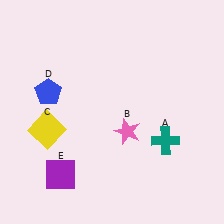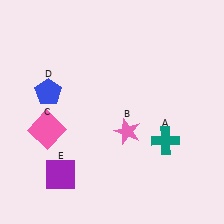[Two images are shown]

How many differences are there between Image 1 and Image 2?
There is 1 difference between the two images.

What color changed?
The square (C) changed from yellow in Image 1 to pink in Image 2.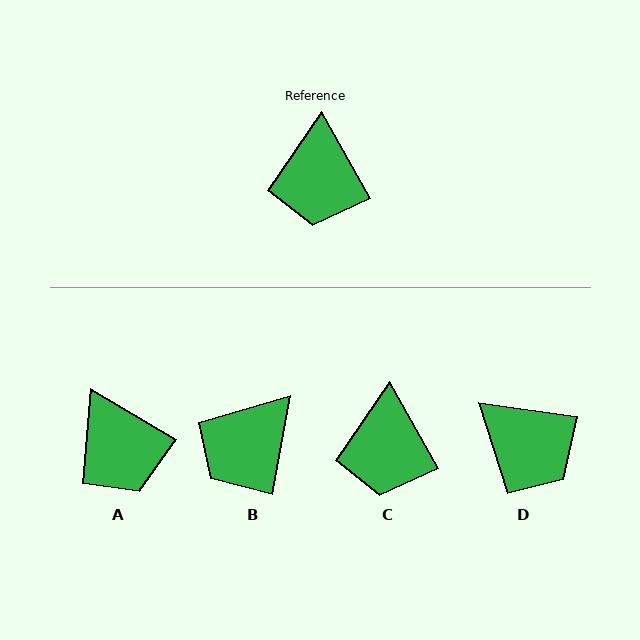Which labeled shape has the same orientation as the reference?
C.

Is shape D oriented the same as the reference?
No, it is off by about 53 degrees.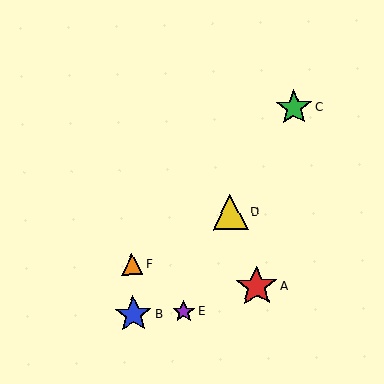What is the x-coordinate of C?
Object C is at x≈294.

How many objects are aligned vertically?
2 objects (B, F) are aligned vertically.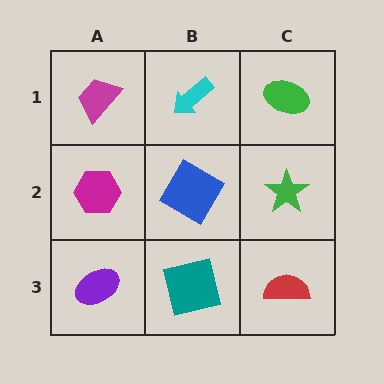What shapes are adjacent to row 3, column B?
A blue square (row 2, column B), a purple ellipse (row 3, column A), a red semicircle (row 3, column C).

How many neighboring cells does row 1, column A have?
2.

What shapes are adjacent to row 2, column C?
A green ellipse (row 1, column C), a red semicircle (row 3, column C), a blue square (row 2, column B).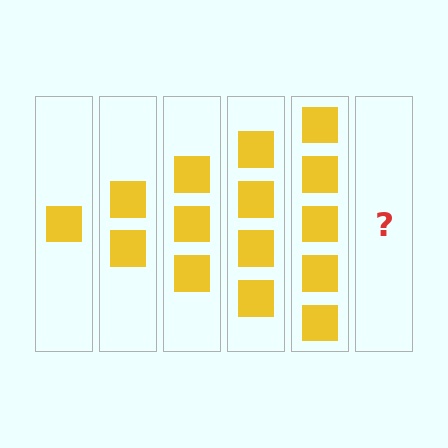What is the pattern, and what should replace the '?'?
The pattern is that each step adds one more square. The '?' should be 6 squares.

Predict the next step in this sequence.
The next step is 6 squares.